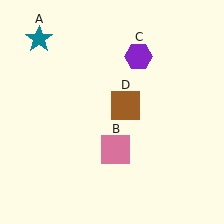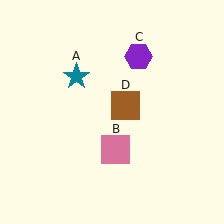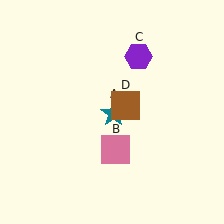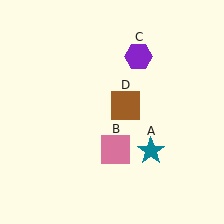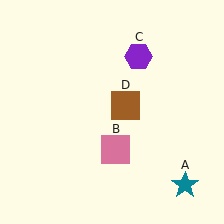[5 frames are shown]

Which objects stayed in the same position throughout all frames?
Pink square (object B) and purple hexagon (object C) and brown square (object D) remained stationary.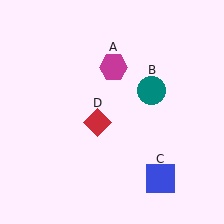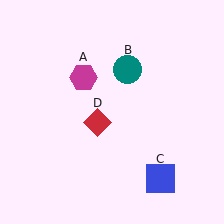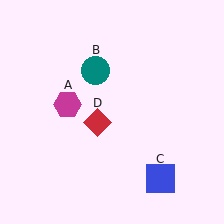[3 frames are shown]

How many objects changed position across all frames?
2 objects changed position: magenta hexagon (object A), teal circle (object B).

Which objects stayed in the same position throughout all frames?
Blue square (object C) and red diamond (object D) remained stationary.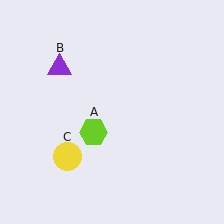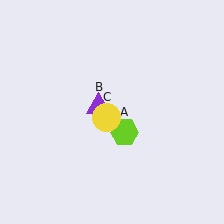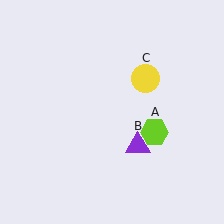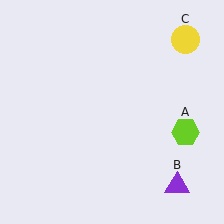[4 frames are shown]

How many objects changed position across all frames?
3 objects changed position: lime hexagon (object A), purple triangle (object B), yellow circle (object C).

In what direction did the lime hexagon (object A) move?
The lime hexagon (object A) moved right.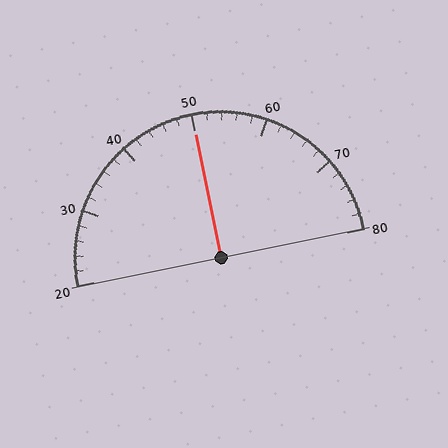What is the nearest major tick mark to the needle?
The nearest major tick mark is 50.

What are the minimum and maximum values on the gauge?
The gauge ranges from 20 to 80.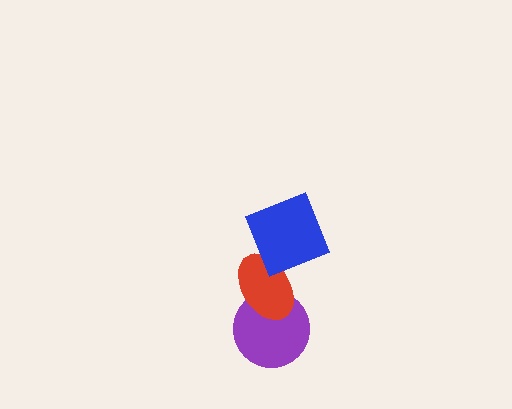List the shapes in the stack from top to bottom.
From top to bottom: the blue square, the red ellipse, the purple circle.